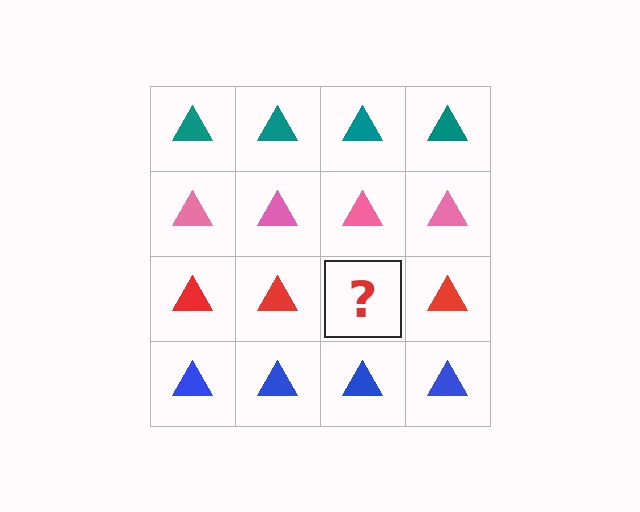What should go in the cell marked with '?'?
The missing cell should contain a red triangle.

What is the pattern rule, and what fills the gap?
The rule is that each row has a consistent color. The gap should be filled with a red triangle.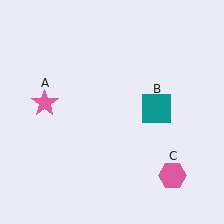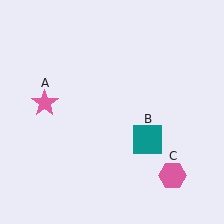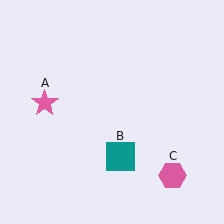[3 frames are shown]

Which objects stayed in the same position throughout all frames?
Pink star (object A) and pink hexagon (object C) remained stationary.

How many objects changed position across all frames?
1 object changed position: teal square (object B).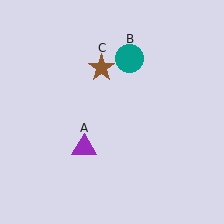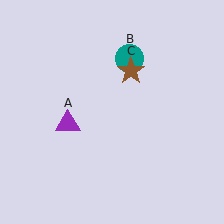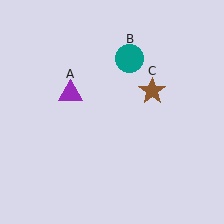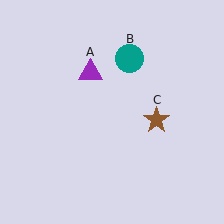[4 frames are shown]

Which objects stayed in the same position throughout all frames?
Teal circle (object B) remained stationary.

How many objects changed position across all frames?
2 objects changed position: purple triangle (object A), brown star (object C).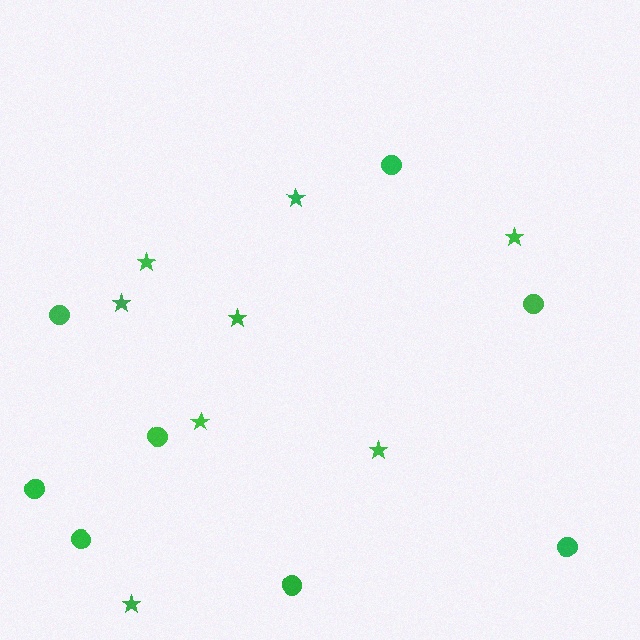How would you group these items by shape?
There are 2 groups: one group of circles (8) and one group of stars (8).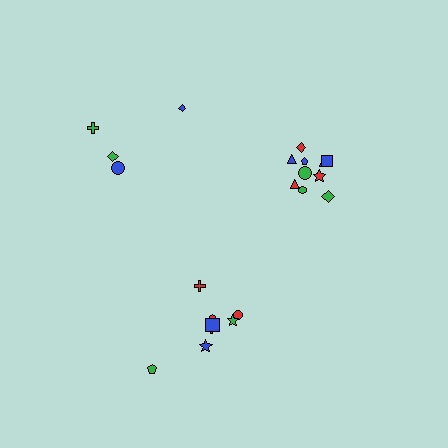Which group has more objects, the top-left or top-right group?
The top-right group.